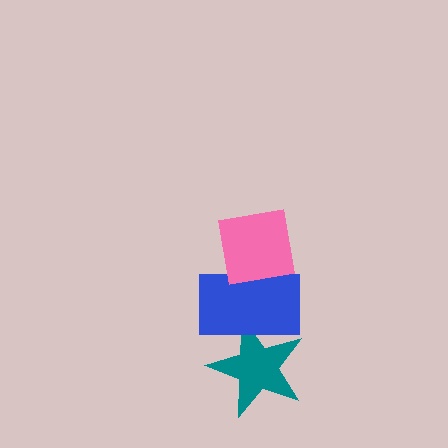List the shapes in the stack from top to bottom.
From top to bottom: the pink square, the blue rectangle, the teal star.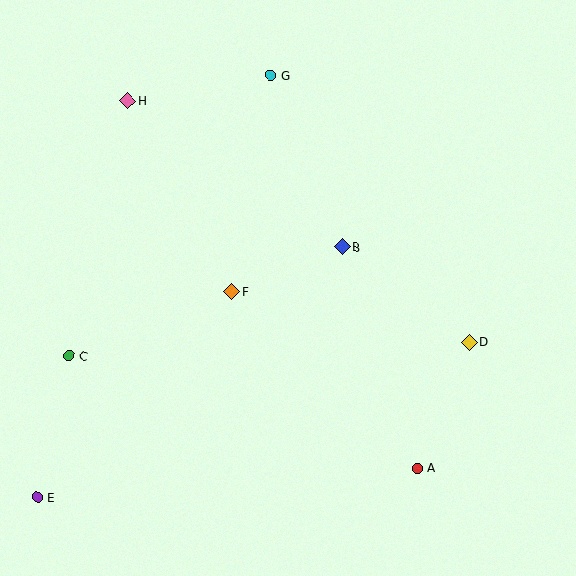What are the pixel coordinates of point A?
Point A is at (417, 468).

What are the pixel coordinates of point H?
Point H is at (128, 100).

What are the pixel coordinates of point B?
Point B is at (342, 247).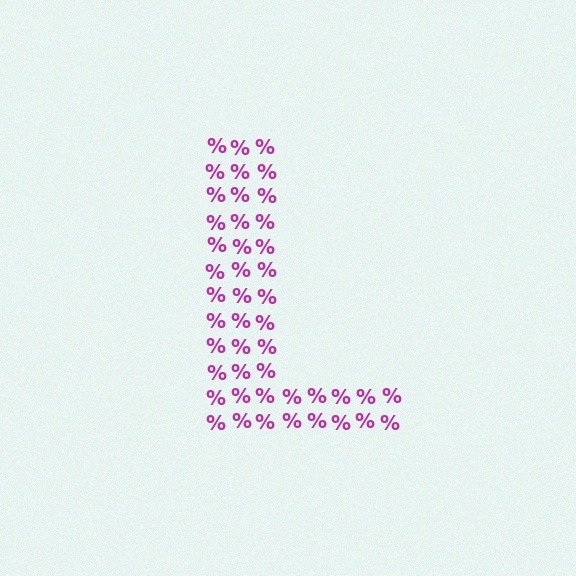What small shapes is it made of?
It is made of small percent signs.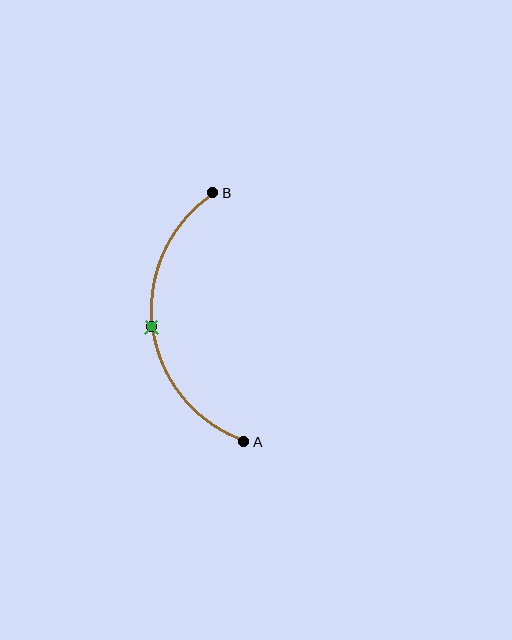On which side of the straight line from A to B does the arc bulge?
The arc bulges to the left of the straight line connecting A and B.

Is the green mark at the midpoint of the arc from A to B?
Yes. The green mark lies on the arc at equal arc-length from both A and B — it is the arc midpoint.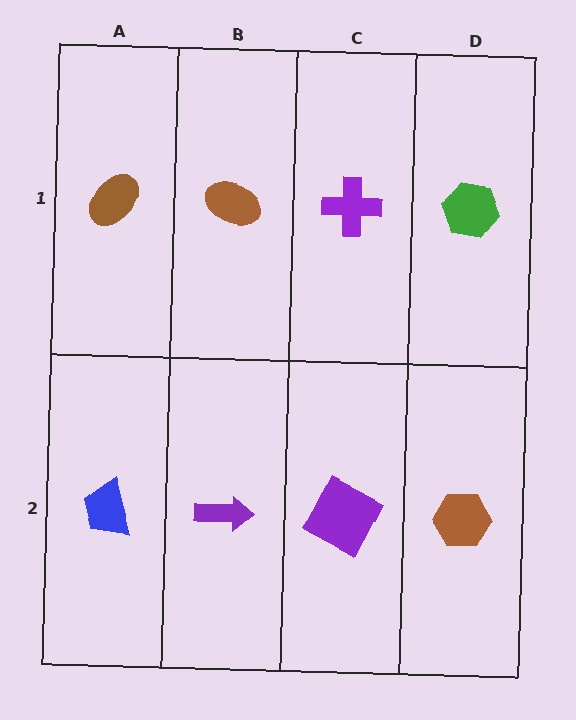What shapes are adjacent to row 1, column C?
A purple square (row 2, column C), a brown ellipse (row 1, column B), a green hexagon (row 1, column D).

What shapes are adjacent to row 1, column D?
A brown hexagon (row 2, column D), a purple cross (row 1, column C).